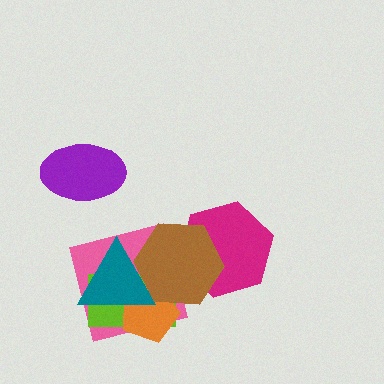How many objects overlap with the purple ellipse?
0 objects overlap with the purple ellipse.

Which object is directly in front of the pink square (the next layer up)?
The lime rectangle is directly in front of the pink square.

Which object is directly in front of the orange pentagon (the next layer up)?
The teal triangle is directly in front of the orange pentagon.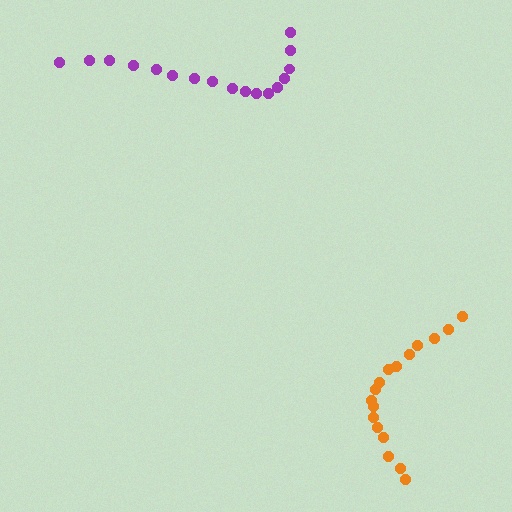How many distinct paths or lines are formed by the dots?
There are 2 distinct paths.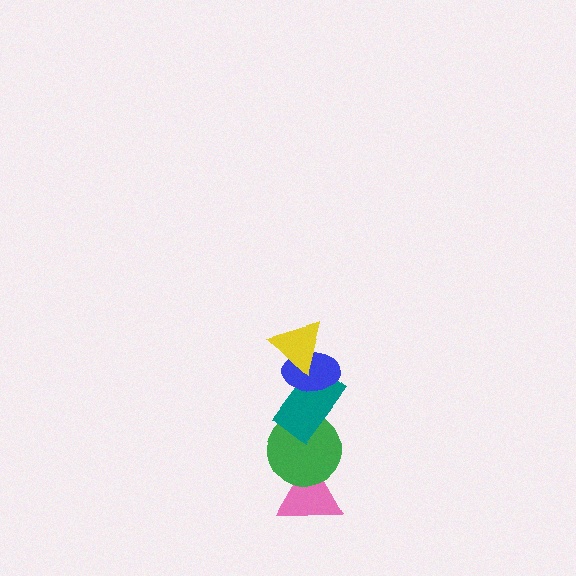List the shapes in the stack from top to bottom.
From top to bottom: the yellow triangle, the blue ellipse, the teal rectangle, the green circle, the pink triangle.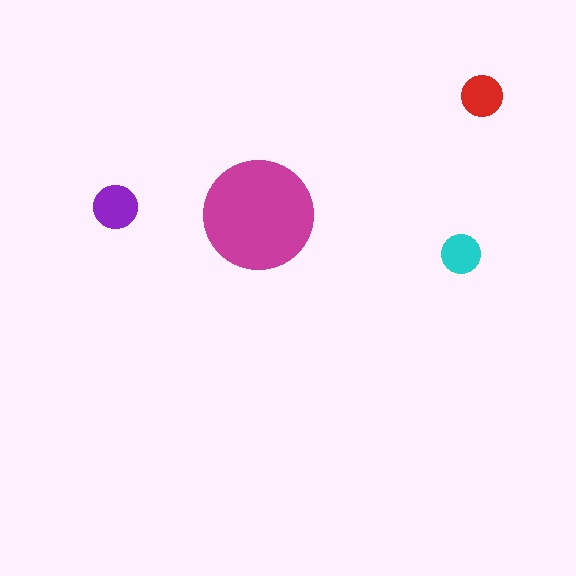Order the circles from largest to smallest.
the magenta one, the purple one, the red one, the cyan one.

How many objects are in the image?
There are 4 objects in the image.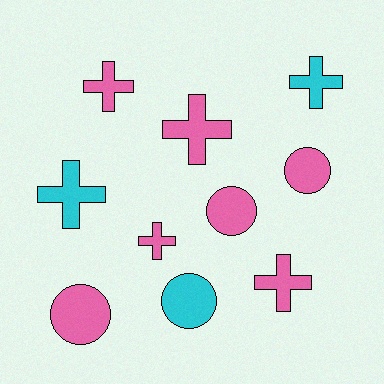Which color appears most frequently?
Pink, with 7 objects.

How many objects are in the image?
There are 10 objects.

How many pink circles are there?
There are 3 pink circles.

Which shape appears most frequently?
Cross, with 6 objects.